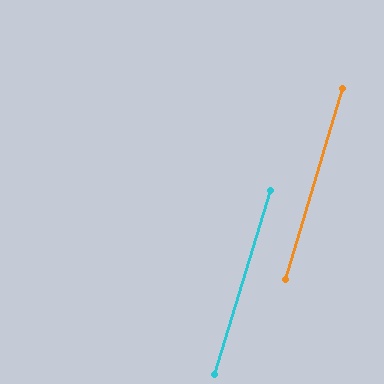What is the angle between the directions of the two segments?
Approximately 0 degrees.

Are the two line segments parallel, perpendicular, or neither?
Parallel — their directions differ by only 0.1°.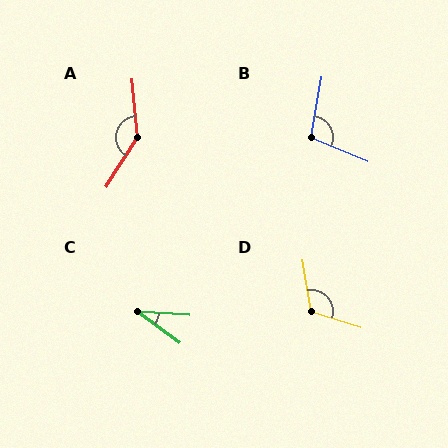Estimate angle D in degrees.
Approximately 117 degrees.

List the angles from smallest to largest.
C (32°), B (103°), D (117°), A (143°).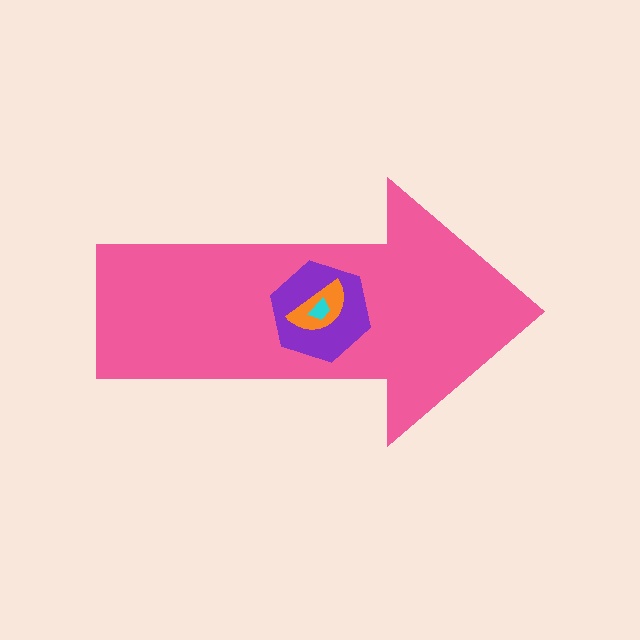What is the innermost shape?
The cyan trapezoid.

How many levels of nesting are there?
4.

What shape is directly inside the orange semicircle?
The cyan trapezoid.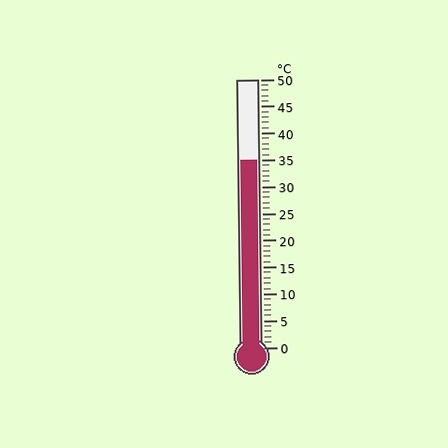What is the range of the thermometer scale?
The thermometer scale ranges from 0°C to 50°C.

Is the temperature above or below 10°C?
The temperature is above 10°C.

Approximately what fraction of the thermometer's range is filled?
The thermometer is filled to approximately 70% of its range.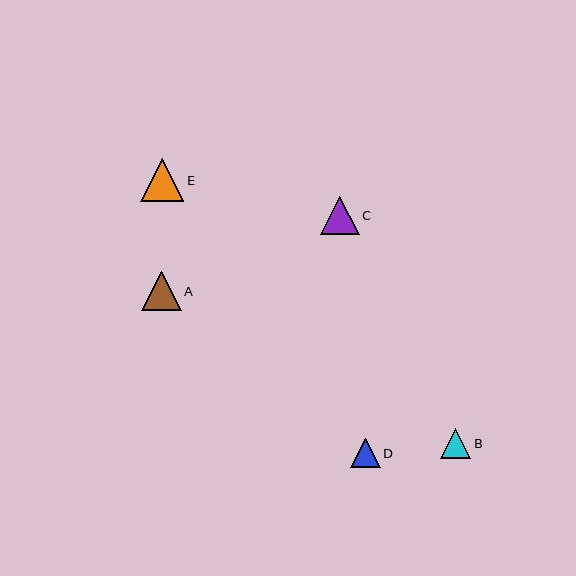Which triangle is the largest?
Triangle E is the largest with a size of approximately 44 pixels.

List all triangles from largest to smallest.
From largest to smallest: E, A, C, B, D.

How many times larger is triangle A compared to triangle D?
Triangle A is approximately 1.3 times the size of triangle D.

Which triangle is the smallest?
Triangle D is the smallest with a size of approximately 29 pixels.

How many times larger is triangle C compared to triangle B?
Triangle C is approximately 1.3 times the size of triangle B.